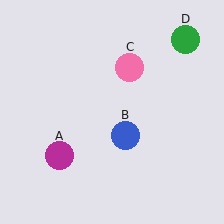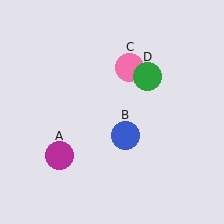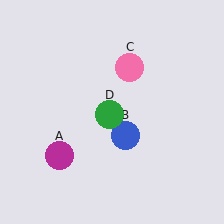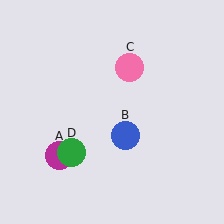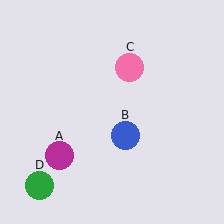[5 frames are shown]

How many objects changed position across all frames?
1 object changed position: green circle (object D).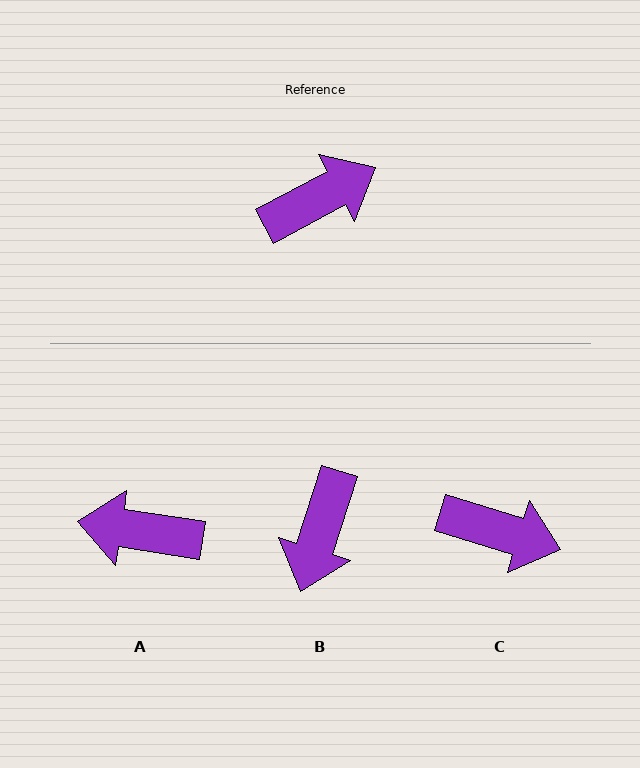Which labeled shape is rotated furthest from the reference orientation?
A, about 143 degrees away.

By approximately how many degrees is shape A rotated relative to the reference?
Approximately 143 degrees counter-clockwise.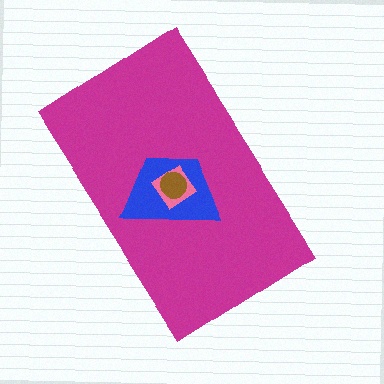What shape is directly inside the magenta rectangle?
The blue trapezoid.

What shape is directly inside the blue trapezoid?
The pink diamond.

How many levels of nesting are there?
4.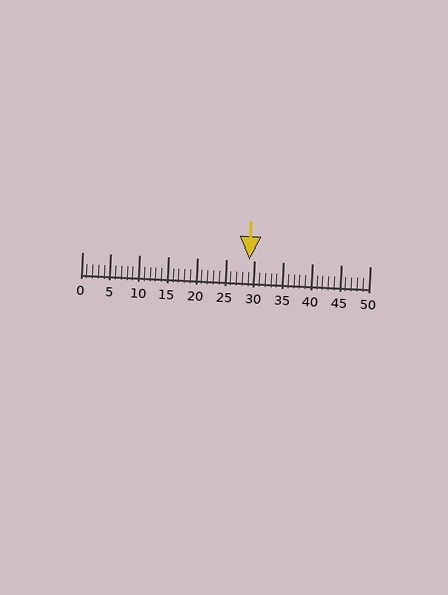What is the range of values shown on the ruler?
The ruler shows values from 0 to 50.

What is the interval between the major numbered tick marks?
The major tick marks are spaced 5 units apart.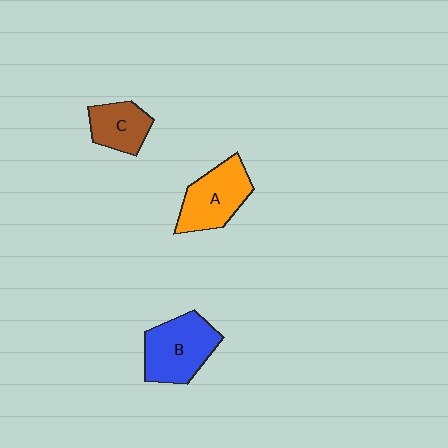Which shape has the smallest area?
Shape C (brown).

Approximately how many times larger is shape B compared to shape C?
Approximately 1.6 times.